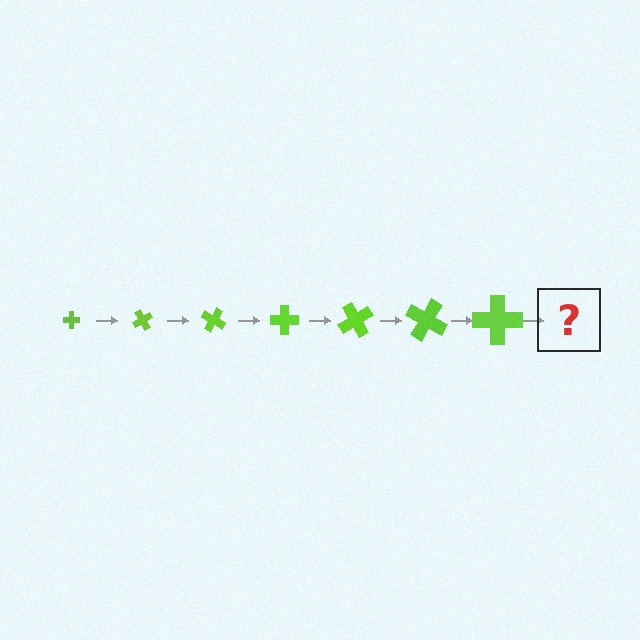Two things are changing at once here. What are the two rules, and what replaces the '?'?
The two rules are that the cross grows larger each step and it rotates 60 degrees each step. The '?' should be a cross, larger than the previous one and rotated 420 degrees from the start.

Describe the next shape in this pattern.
It should be a cross, larger than the previous one and rotated 420 degrees from the start.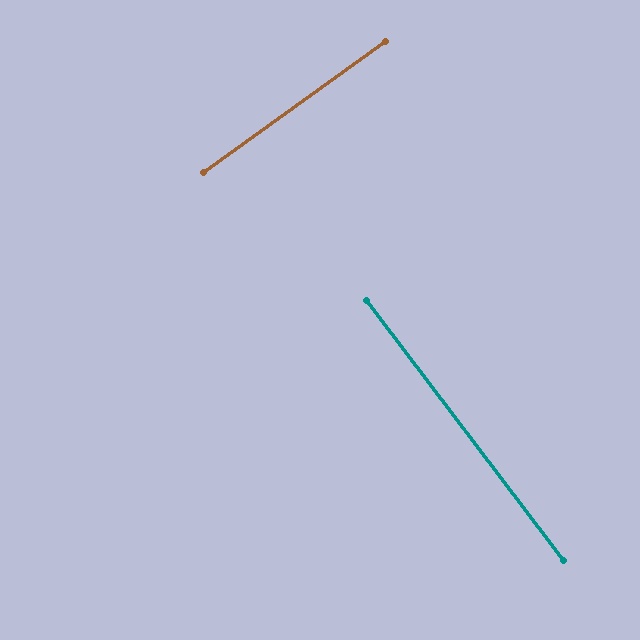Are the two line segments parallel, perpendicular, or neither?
Perpendicular — they meet at approximately 89°.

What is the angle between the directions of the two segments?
Approximately 89 degrees.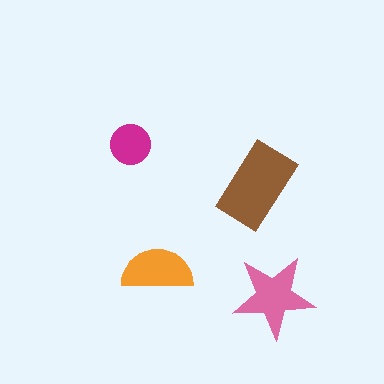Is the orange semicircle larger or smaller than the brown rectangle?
Smaller.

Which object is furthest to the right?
The pink star is rightmost.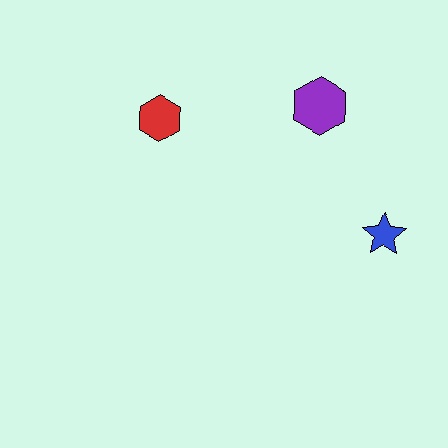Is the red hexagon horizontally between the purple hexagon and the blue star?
No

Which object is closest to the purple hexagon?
The blue star is closest to the purple hexagon.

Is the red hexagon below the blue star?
No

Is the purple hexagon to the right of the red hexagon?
Yes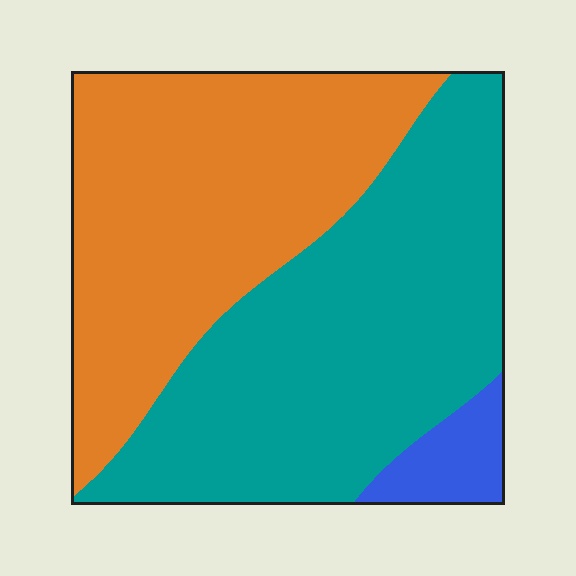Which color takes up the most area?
Teal, at roughly 50%.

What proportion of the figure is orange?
Orange covers around 45% of the figure.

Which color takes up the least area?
Blue, at roughly 5%.